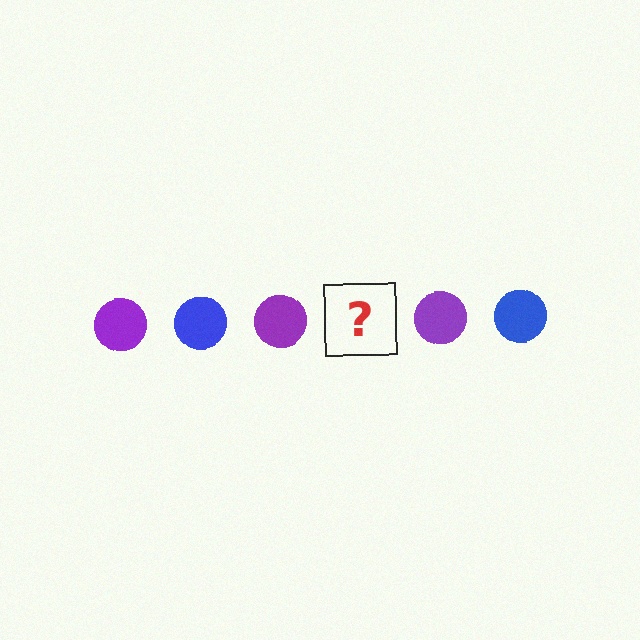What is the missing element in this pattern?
The missing element is a blue circle.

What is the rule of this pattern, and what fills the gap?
The rule is that the pattern cycles through purple, blue circles. The gap should be filled with a blue circle.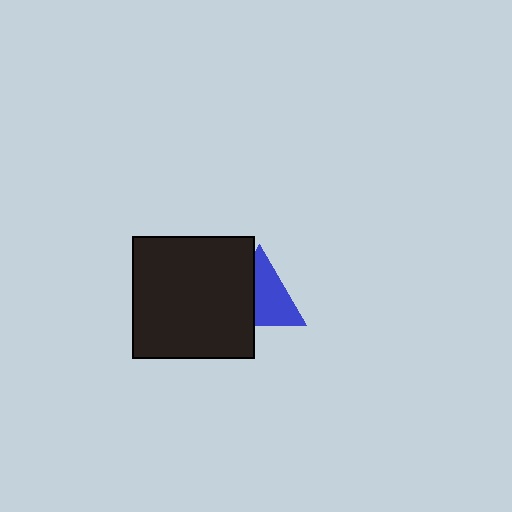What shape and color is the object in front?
The object in front is a black square.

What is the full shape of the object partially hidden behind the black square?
The partially hidden object is a blue triangle.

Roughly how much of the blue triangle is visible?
About half of it is visible (roughly 58%).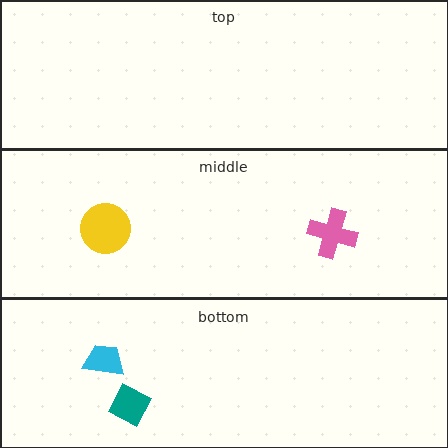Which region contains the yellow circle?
The middle region.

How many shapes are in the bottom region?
2.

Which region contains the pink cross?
The middle region.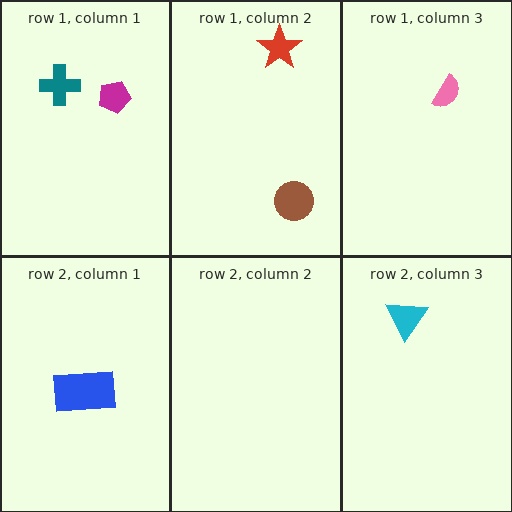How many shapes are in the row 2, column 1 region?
1.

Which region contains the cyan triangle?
The row 2, column 3 region.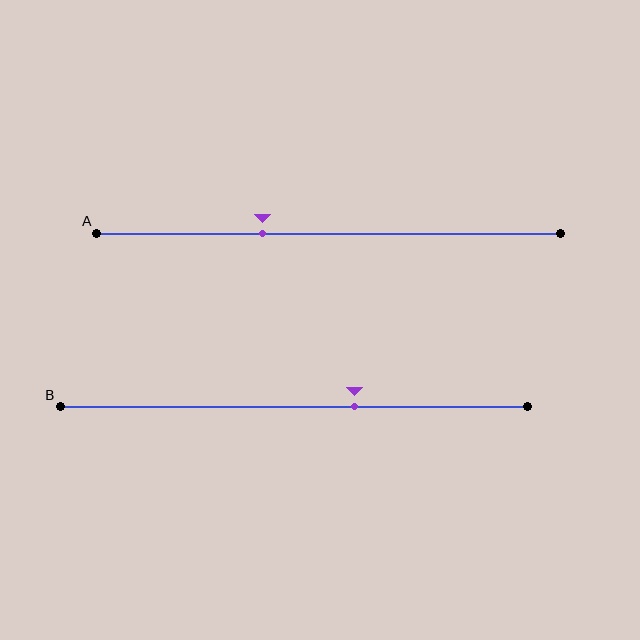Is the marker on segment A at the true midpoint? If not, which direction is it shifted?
No, the marker on segment A is shifted to the left by about 14% of the segment length.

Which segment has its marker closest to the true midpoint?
Segment B has its marker closest to the true midpoint.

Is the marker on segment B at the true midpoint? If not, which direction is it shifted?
No, the marker on segment B is shifted to the right by about 13% of the segment length.